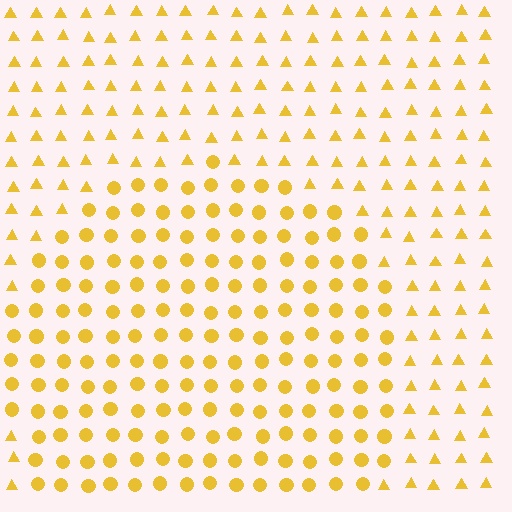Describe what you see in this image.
The image is filled with small yellow elements arranged in a uniform grid. A circle-shaped region contains circles, while the surrounding area contains triangles. The boundary is defined purely by the change in element shape.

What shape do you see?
I see a circle.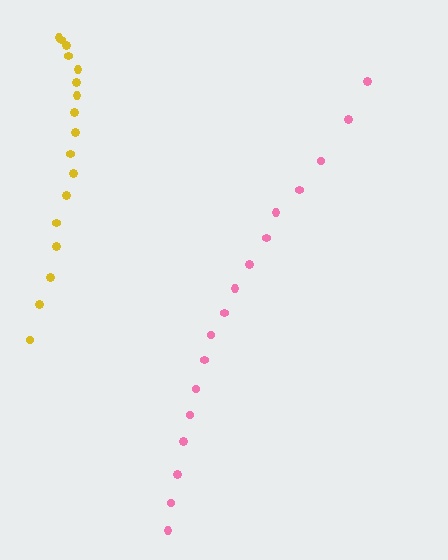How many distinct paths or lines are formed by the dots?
There are 2 distinct paths.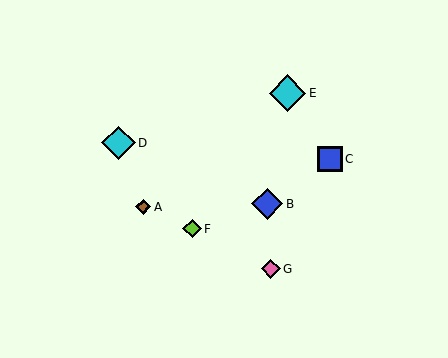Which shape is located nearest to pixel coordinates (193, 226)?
The lime diamond (labeled F) at (192, 229) is nearest to that location.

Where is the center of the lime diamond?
The center of the lime diamond is at (192, 229).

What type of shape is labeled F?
Shape F is a lime diamond.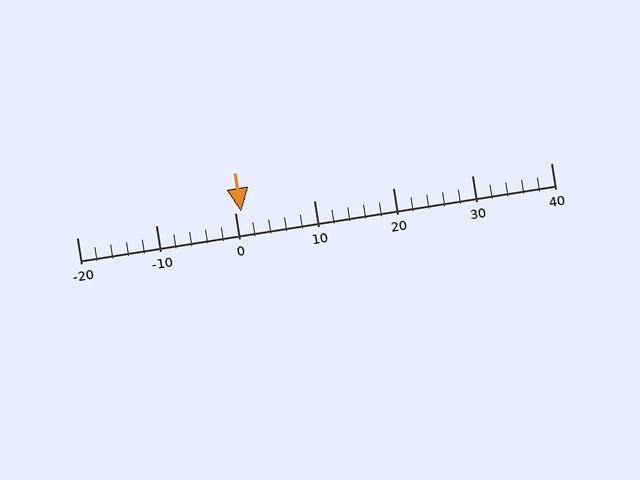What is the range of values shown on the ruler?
The ruler shows values from -20 to 40.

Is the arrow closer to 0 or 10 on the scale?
The arrow is closer to 0.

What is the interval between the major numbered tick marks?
The major tick marks are spaced 10 units apart.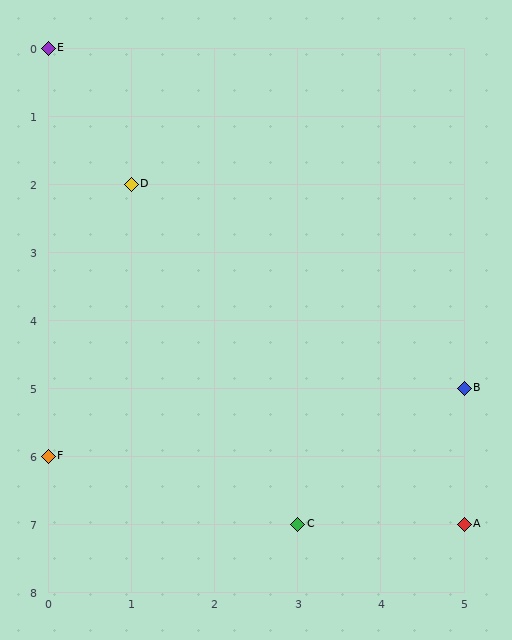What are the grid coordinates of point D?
Point D is at grid coordinates (1, 2).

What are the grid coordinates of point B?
Point B is at grid coordinates (5, 5).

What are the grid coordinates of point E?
Point E is at grid coordinates (0, 0).